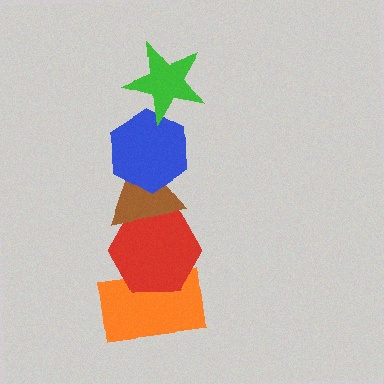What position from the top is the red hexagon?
The red hexagon is 4th from the top.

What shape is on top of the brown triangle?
The blue hexagon is on top of the brown triangle.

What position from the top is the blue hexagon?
The blue hexagon is 2nd from the top.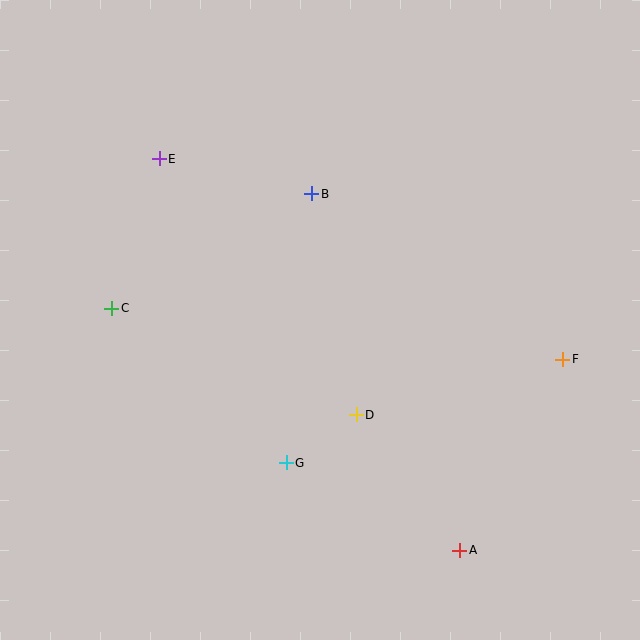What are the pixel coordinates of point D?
Point D is at (356, 415).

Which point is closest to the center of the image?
Point D at (356, 415) is closest to the center.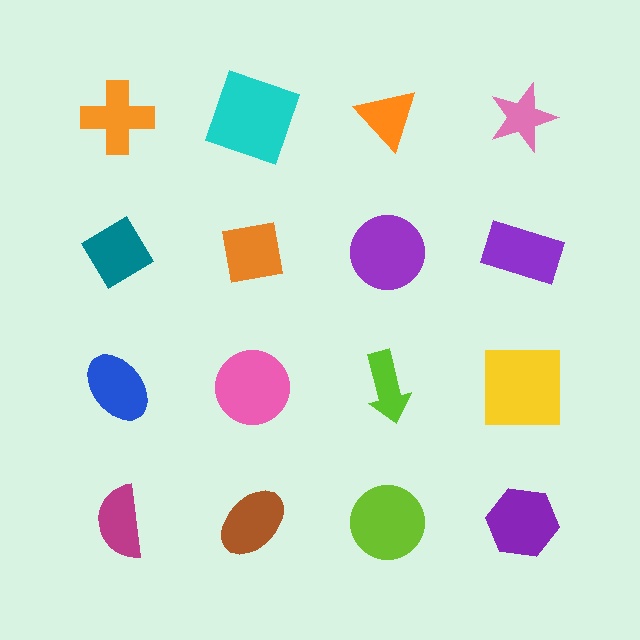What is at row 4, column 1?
A magenta semicircle.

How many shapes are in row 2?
4 shapes.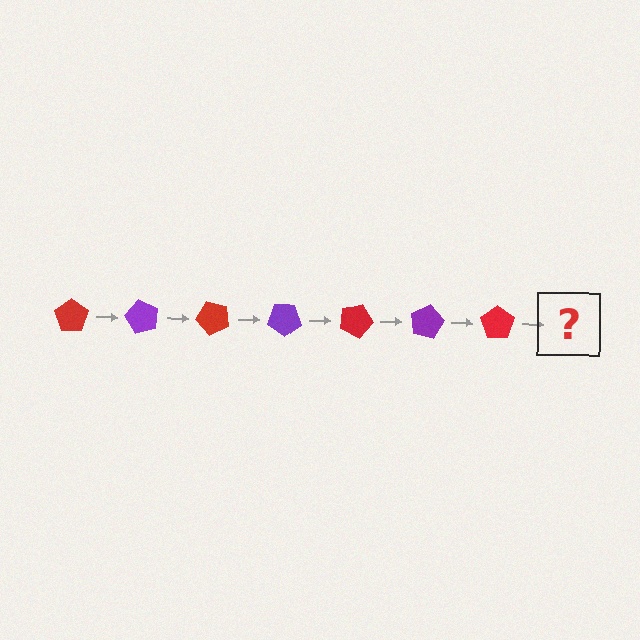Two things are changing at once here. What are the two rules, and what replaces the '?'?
The two rules are that it rotates 60 degrees each step and the color cycles through red and purple. The '?' should be a purple pentagon, rotated 420 degrees from the start.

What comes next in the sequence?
The next element should be a purple pentagon, rotated 420 degrees from the start.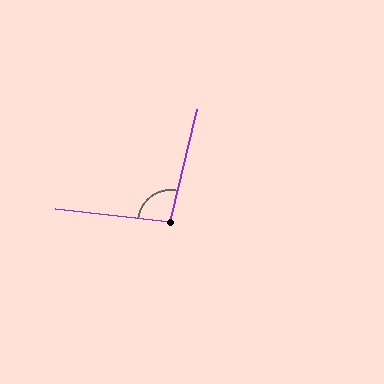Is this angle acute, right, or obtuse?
It is obtuse.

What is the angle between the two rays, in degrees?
Approximately 97 degrees.